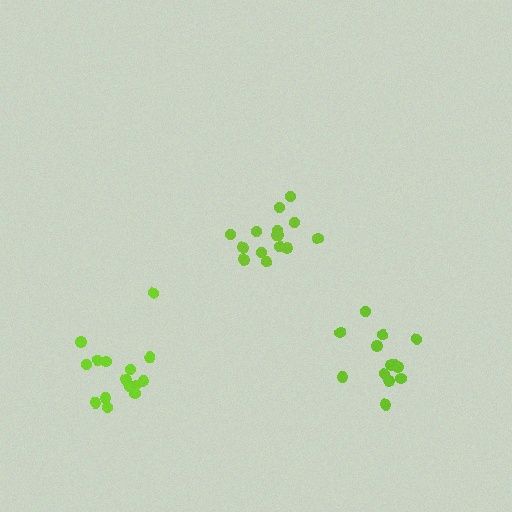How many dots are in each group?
Group 1: 13 dots, Group 2: 15 dots, Group 3: 15 dots (43 total).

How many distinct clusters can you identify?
There are 3 distinct clusters.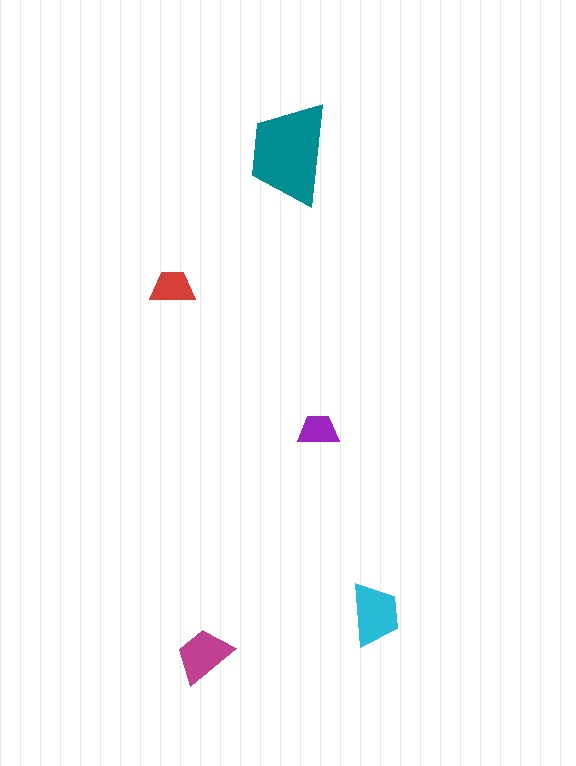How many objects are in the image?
There are 5 objects in the image.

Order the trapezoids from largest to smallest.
the teal one, the cyan one, the magenta one, the red one, the purple one.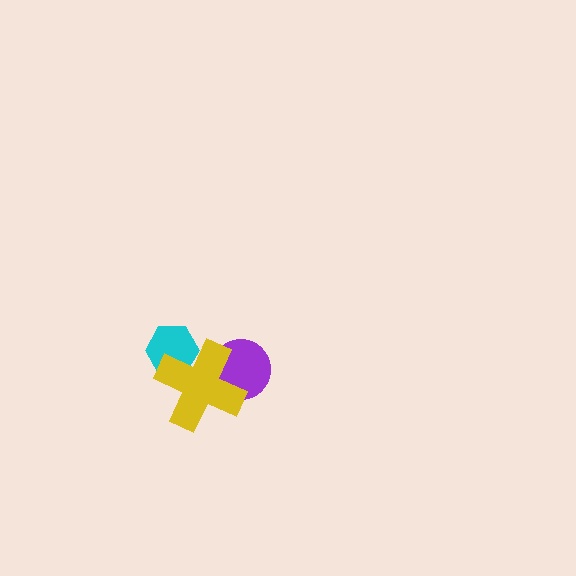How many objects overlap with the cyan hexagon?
1 object overlaps with the cyan hexagon.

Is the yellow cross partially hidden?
No, no other shape covers it.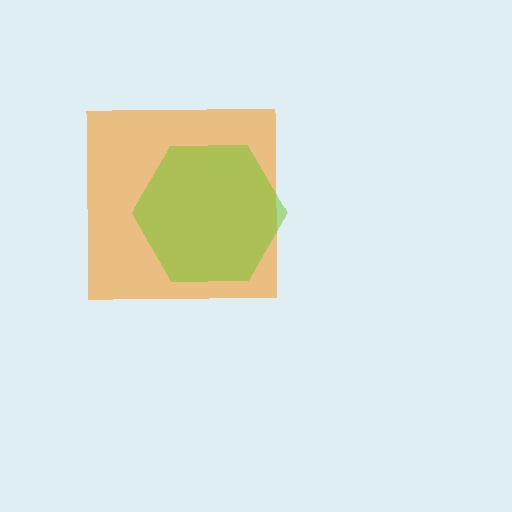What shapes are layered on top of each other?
The layered shapes are: an orange square, a lime hexagon.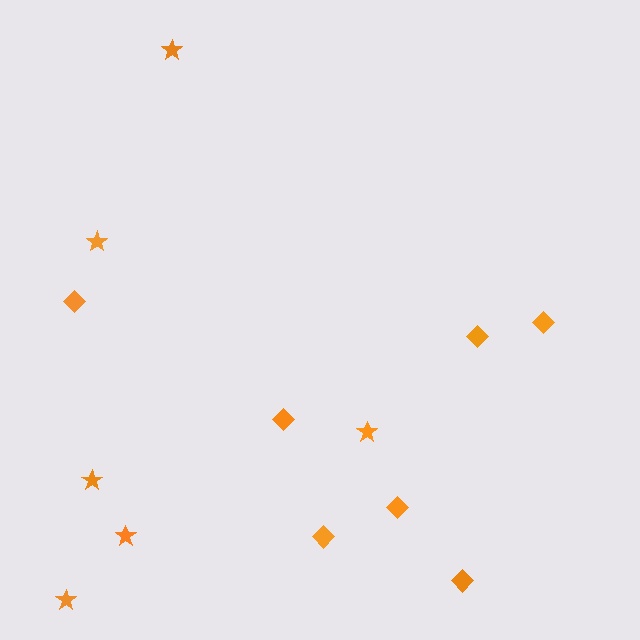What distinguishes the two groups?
There are 2 groups: one group of stars (6) and one group of diamonds (7).